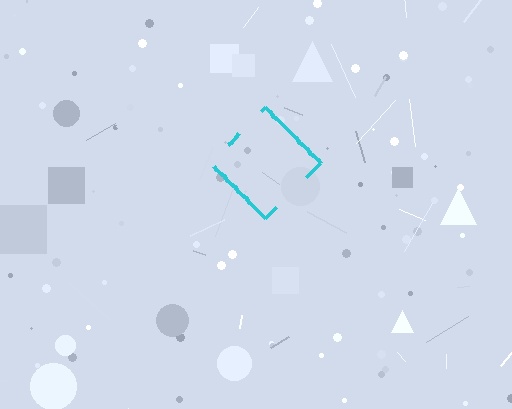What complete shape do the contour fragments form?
The contour fragments form a diamond.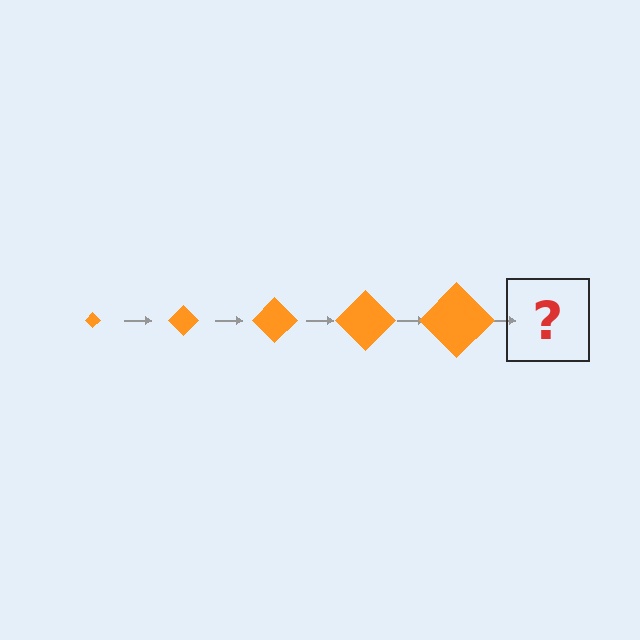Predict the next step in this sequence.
The next step is an orange diamond, larger than the previous one.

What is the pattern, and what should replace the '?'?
The pattern is that the diamond gets progressively larger each step. The '?' should be an orange diamond, larger than the previous one.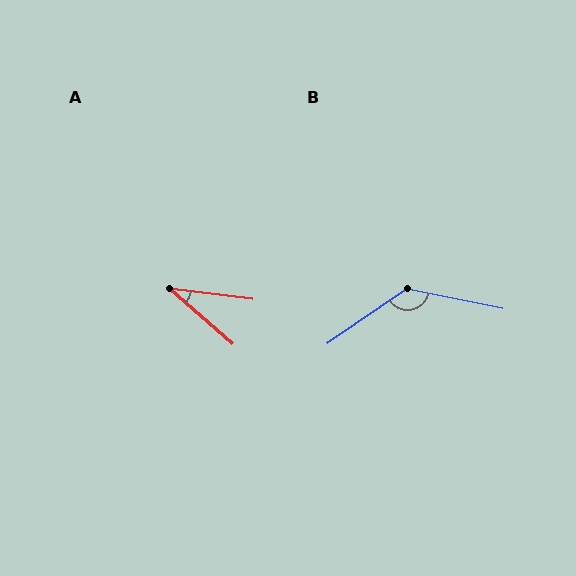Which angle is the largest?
B, at approximately 134 degrees.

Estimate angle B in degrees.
Approximately 134 degrees.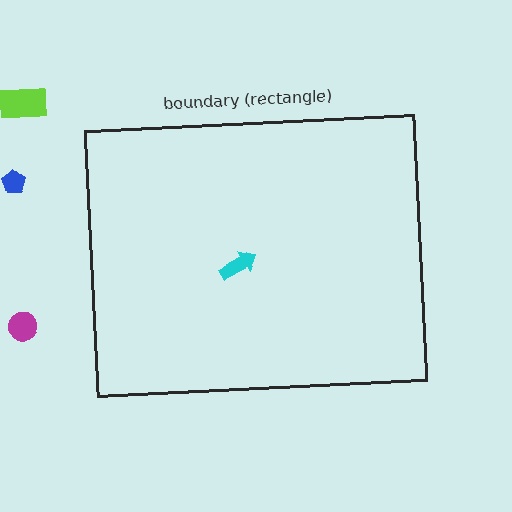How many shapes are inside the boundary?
1 inside, 3 outside.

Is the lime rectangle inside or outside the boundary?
Outside.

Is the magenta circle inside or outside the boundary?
Outside.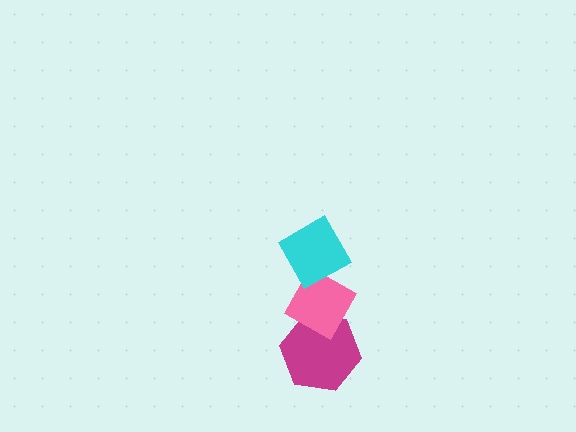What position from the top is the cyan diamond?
The cyan diamond is 1st from the top.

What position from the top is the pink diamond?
The pink diamond is 2nd from the top.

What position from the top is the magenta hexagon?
The magenta hexagon is 3rd from the top.